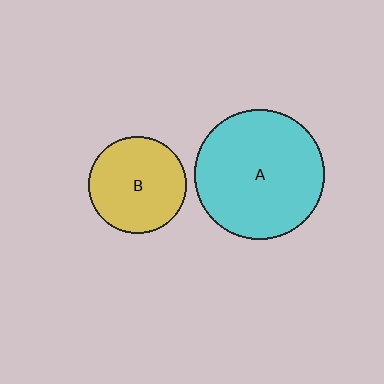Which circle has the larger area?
Circle A (cyan).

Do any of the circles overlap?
No, none of the circles overlap.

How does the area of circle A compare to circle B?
Approximately 1.8 times.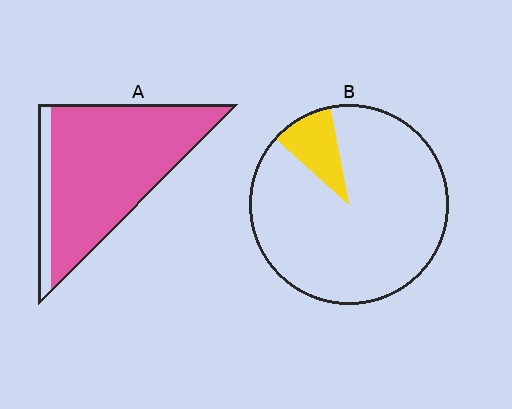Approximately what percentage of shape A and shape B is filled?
A is approximately 85% and B is approximately 10%.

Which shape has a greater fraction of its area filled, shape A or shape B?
Shape A.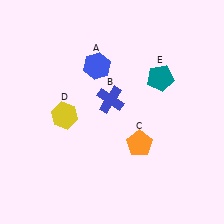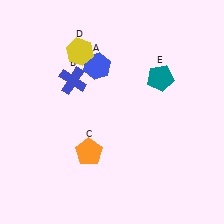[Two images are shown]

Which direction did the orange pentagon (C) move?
The orange pentagon (C) moved left.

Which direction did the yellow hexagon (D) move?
The yellow hexagon (D) moved up.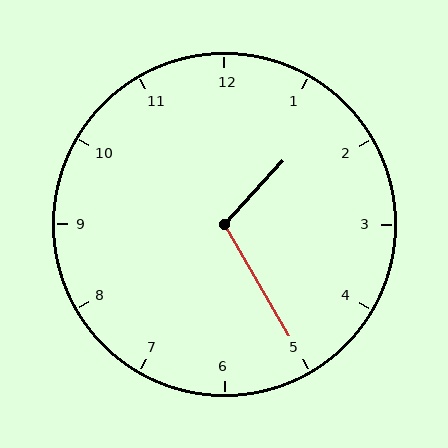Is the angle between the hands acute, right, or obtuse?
It is obtuse.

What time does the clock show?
1:25.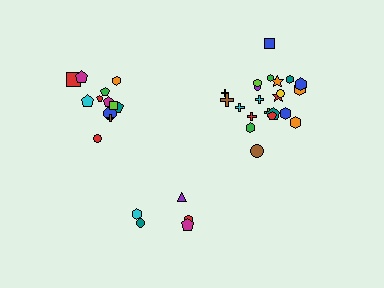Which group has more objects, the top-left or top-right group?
The top-right group.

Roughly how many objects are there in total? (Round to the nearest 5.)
Roughly 40 objects in total.